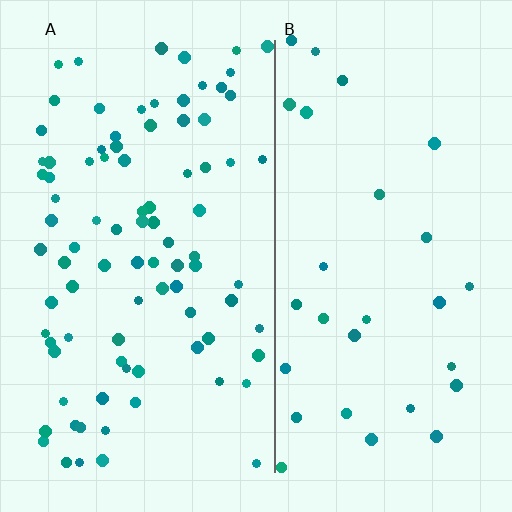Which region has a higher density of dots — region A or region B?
A (the left).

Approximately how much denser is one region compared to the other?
Approximately 3.0× — region A over region B.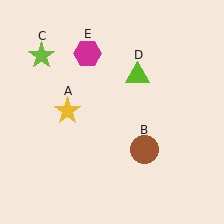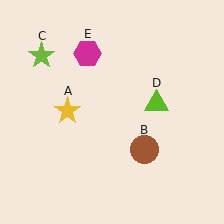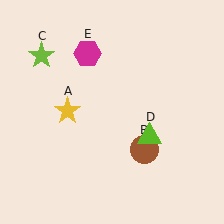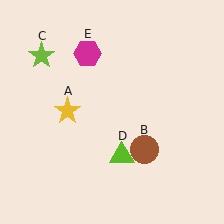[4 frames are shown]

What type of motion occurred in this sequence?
The lime triangle (object D) rotated clockwise around the center of the scene.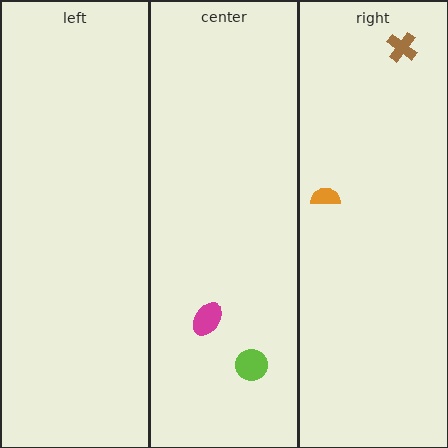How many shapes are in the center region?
2.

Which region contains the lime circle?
The center region.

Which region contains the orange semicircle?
The right region.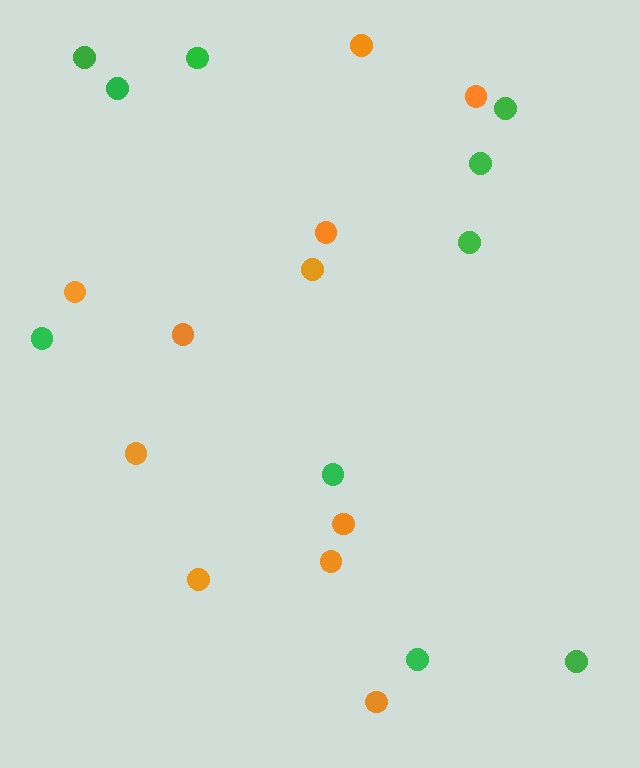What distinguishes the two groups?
There are 2 groups: one group of orange circles (11) and one group of green circles (10).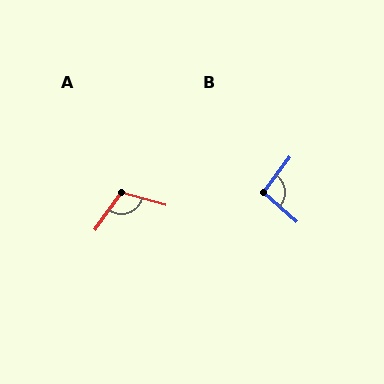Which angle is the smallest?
B, at approximately 95 degrees.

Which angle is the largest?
A, at approximately 110 degrees.